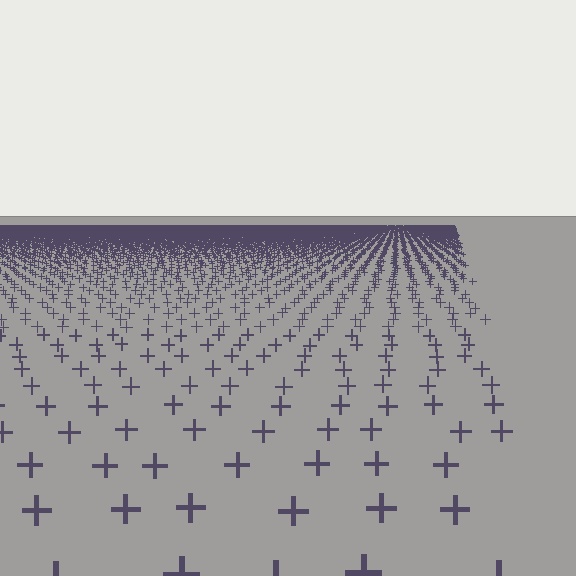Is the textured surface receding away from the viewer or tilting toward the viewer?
The surface is receding away from the viewer. Texture elements get smaller and denser toward the top.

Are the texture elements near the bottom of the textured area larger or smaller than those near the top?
Larger. Near the bottom, elements are closer to the viewer and appear at a bigger on-screen size.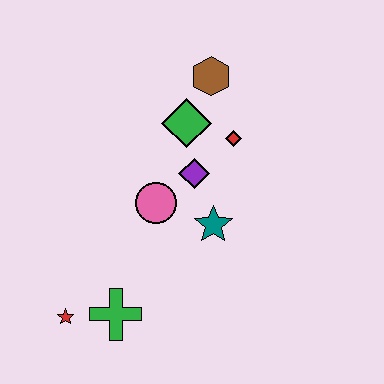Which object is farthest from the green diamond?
The red star is farthest from the green diamond.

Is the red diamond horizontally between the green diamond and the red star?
No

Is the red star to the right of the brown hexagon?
No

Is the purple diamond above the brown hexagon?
No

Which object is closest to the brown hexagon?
The green diamond is closest to the brown hexagon.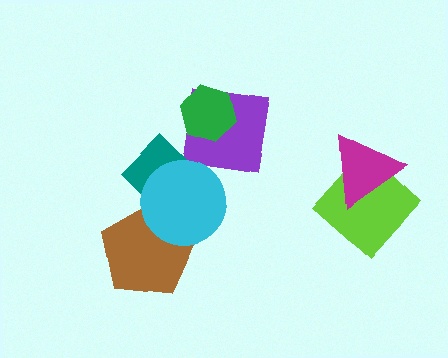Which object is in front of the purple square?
The green hexagon is in front of the purple square.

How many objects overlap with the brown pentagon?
2 objects overlap with the brown pentagon.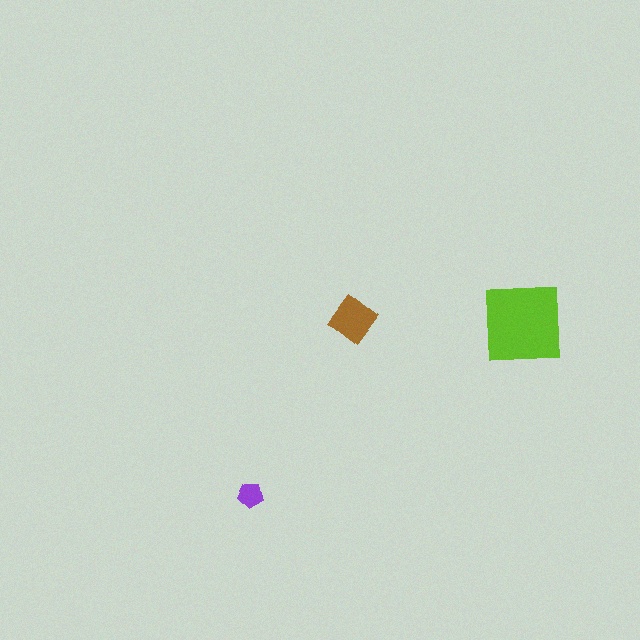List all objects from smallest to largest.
The purple pentagon, the brown diamond, the lime square.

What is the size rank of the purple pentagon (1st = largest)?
3rd.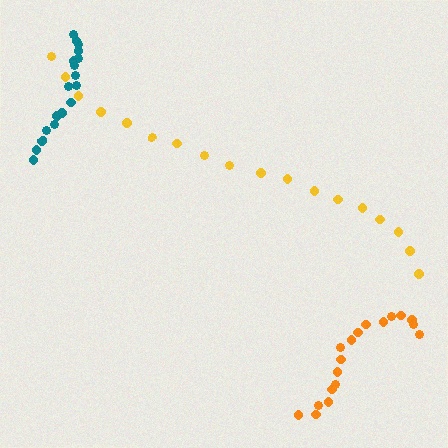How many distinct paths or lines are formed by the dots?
There are 3 distinct paths.